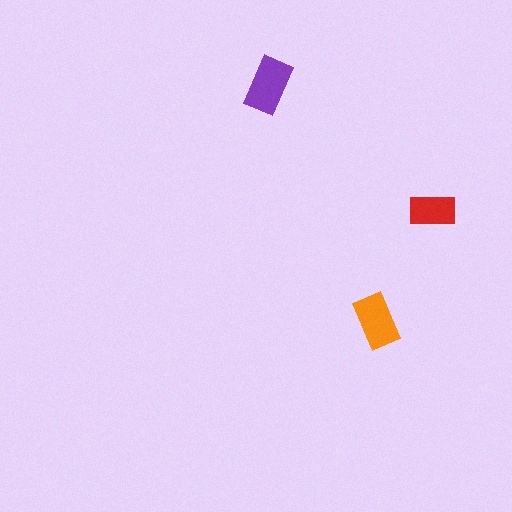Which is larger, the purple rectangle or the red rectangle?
The purple one.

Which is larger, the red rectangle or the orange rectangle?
The orange one.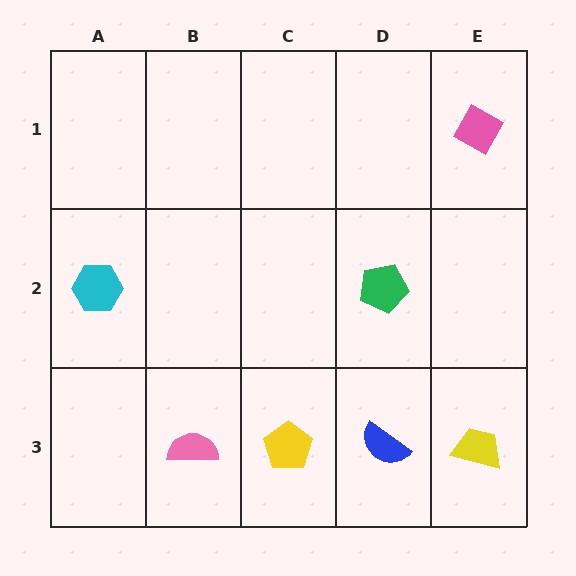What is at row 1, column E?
A pink diamond.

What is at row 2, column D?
A green pentagon.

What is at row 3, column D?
A blue semicircle.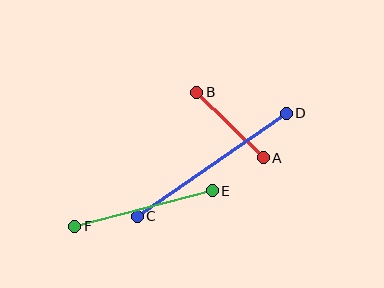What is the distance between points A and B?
The distance is approximately 93 pixels.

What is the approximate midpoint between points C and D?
The midpoint is at approximately (212, 165) pixels.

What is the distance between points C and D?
The distance is approximately 181 pixels.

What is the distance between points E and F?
The distance is approximately 142 pixels.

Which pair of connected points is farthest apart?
Points C and D are farthest apart.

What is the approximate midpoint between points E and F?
The midpoint is at approximately (143, 208) pixels.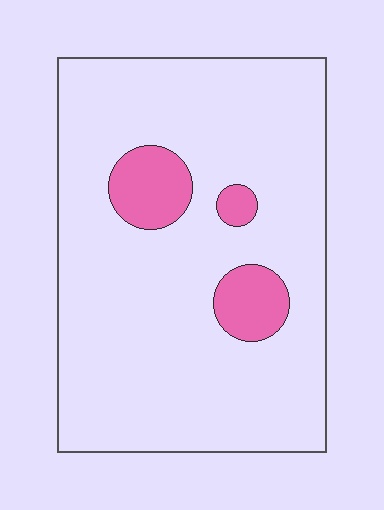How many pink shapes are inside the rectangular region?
3.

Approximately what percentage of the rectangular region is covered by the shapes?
Approximately 10%.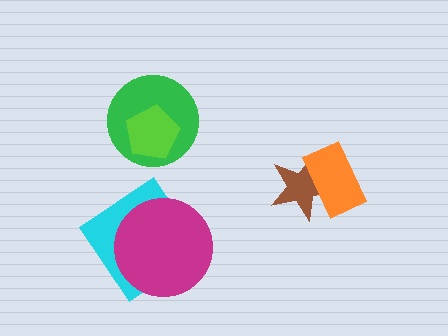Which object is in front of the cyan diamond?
The magenta circle is in front of the cyan diamond.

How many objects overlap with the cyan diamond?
1 object overlaps with the cyan diamond.